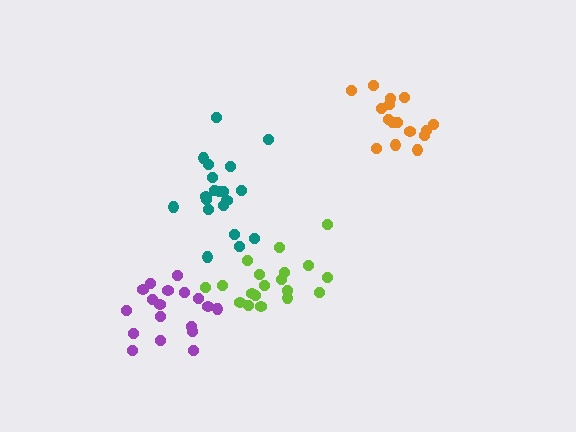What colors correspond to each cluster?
The clusters are colored: teal, orange, purple, lime.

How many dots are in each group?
Group 1: 20 dots, Group 2: 16 dots, Group 3: 18 dots, Group 4: 19 dots (73 total).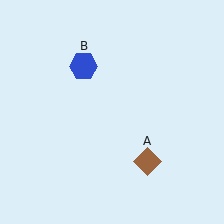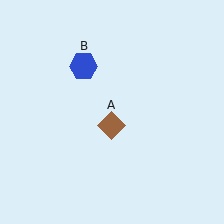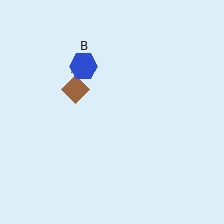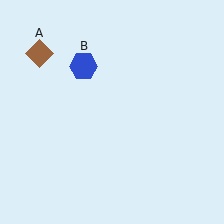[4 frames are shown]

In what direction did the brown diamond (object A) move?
The brown diamond (object A) moved up and to the left.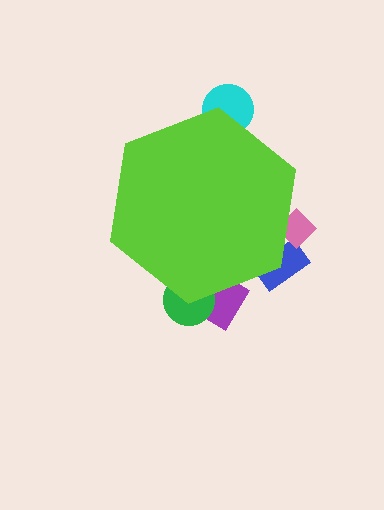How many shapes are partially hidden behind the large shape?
5 shapes are partially hidden.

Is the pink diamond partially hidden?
Yes, the pink diamond is partially hidden behind the lime hexagon.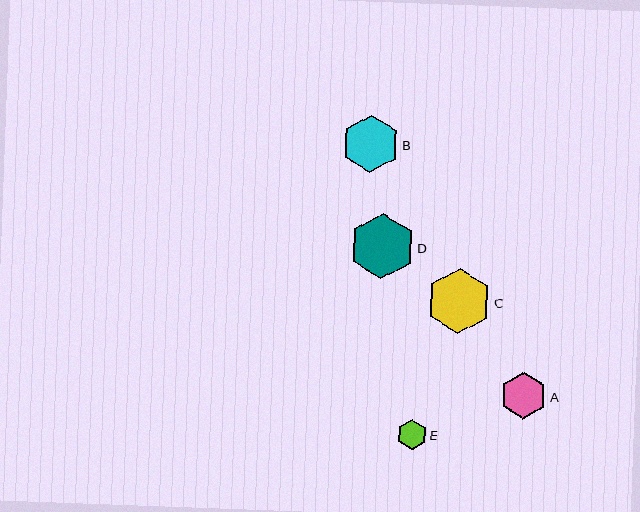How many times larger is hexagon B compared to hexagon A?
Hexagon B is approximately 1.2 times the size of hexagon A.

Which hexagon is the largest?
Hexagon D is the largest with a size of approximately 66 pixels.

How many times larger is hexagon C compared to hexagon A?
Hexagon C is approximately 1.4 times the size of hexagon A.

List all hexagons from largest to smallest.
From largest to smallest: D, C, B, A, E.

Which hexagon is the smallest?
Hexagon E is the smallest with a size of approximately 30 pixels.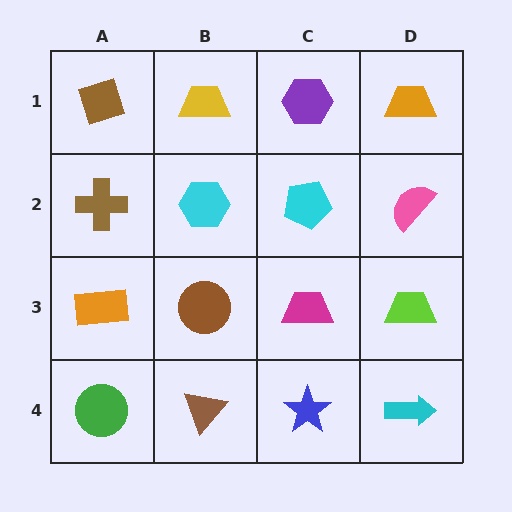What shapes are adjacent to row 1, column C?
A cyan pentagon (row 2, column C), a yellow trapezoid (row 1, column B), an orange trapezoid (row 1, column D).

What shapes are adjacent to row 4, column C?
A magenta trapezoid (row 3, column C), a brown triangle (row 4, column B), a cyan arrow (row 4, column D).